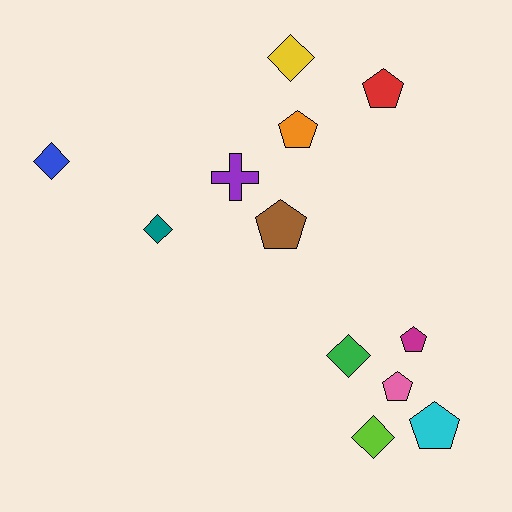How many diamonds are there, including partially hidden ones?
There are 5 diamonds.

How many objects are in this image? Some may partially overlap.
There are 12 objects.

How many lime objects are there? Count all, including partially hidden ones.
There is 1 lime object.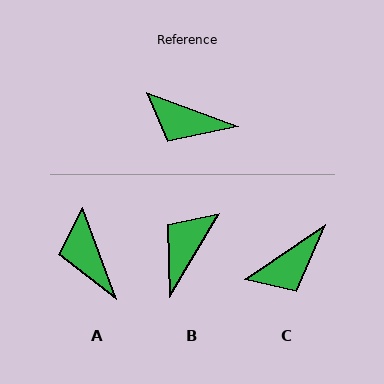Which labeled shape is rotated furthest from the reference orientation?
B, about 100 degrees away.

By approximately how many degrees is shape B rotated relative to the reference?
Approximately 100 degrees clockwise.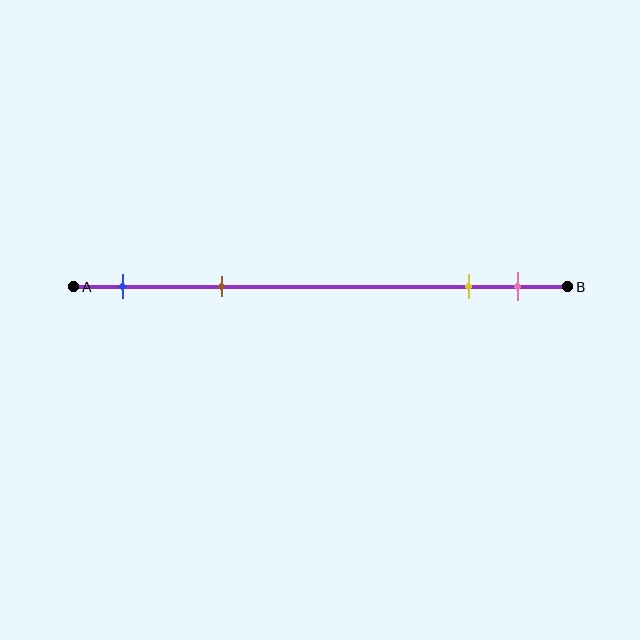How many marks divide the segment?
There are 4 marks dividing the segment.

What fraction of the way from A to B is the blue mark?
The blue mark is approximately 10% (0.1) of the way from A to B.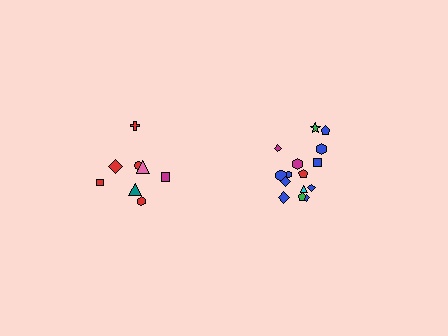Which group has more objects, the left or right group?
The right group.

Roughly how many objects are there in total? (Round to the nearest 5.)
Roughly 25 objects in total.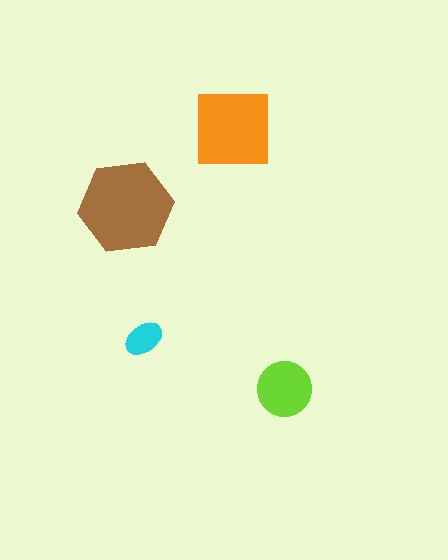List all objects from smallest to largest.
The cyan ellipse, the lime circle, the orange square, the brown hexagon.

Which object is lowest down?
The lime circle is bottommost.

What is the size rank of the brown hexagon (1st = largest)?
1st.